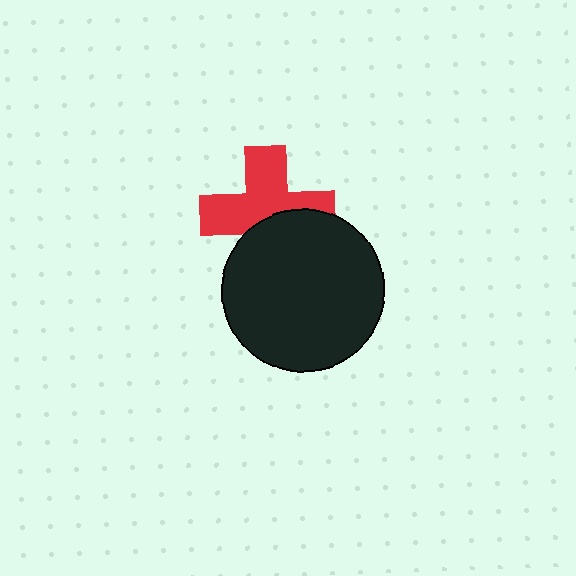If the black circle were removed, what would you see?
You would see the complete red cross.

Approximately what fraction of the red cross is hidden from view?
Roughly 38% of the red cross is hidden behind the black circle.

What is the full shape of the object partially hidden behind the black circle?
The partially hidden object is a red cross.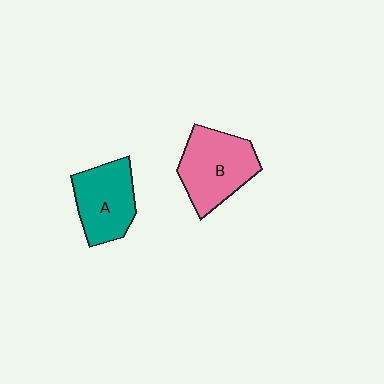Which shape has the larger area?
Shape B (pink).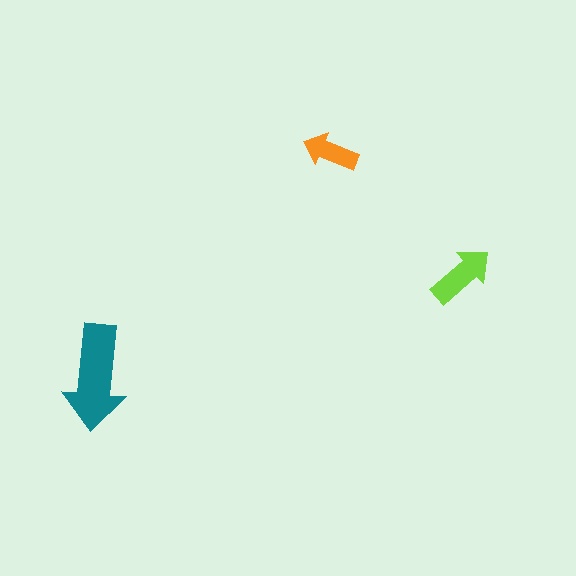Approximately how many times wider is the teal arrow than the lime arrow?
About 1.5 times wider.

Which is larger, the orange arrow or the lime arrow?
The lime one.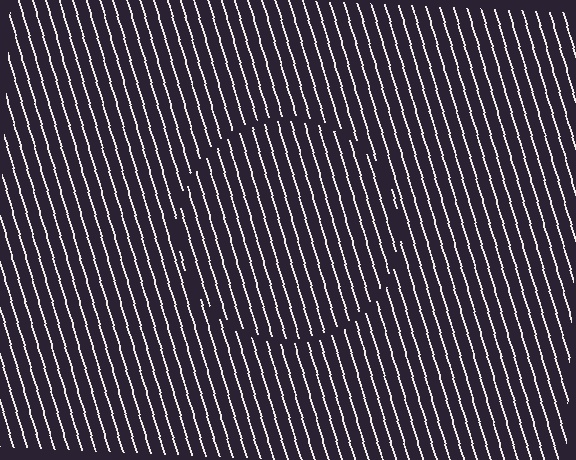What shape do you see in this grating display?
An illusory circle. The interior of the shape contains the same grating, shifted by half a period — the contour is defined by the phase discontinuity where line-ends from the inner and outer gratings abut.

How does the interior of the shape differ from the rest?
The interior of the shape contains the same grating, shifted by half a period — the contour is defined by the phase discontinuity where line-ends from the inner and outer gratings abut.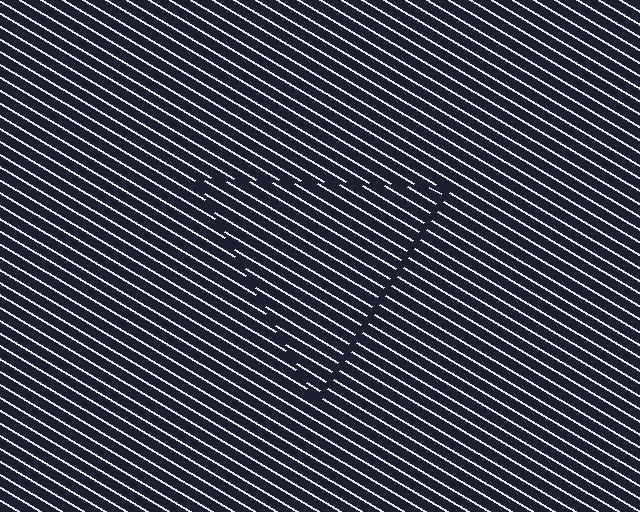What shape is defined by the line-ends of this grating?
An illusory triangle. The interior of the shape contains the same grating, shifted by half a period — the contour is defined by the phase discontinuity where line-ends from the inner and outer gratings abut.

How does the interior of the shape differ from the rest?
The interior of the shape contains the same grating, shifted by half a period — the contour is defined by the phase discontinuity where line-ends from the inner and outer gratings abut.